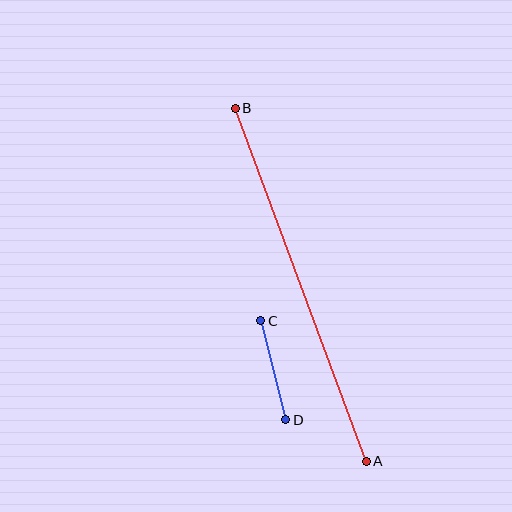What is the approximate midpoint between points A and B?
The midpoint is at approximately (301, 285) pixels.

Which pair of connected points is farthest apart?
Points A and B are farthest apart.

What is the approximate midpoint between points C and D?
The midpoint is at approximately (273, 370) pixels.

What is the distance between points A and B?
The distance is approximately 376 pixels.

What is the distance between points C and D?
The distance is approximately 102 pixels.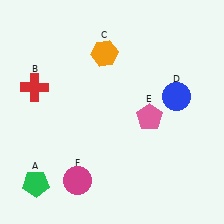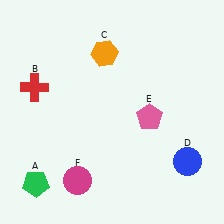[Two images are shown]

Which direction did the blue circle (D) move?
The blue circle (D) moved down.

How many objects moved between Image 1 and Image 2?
1 object moved between the two images.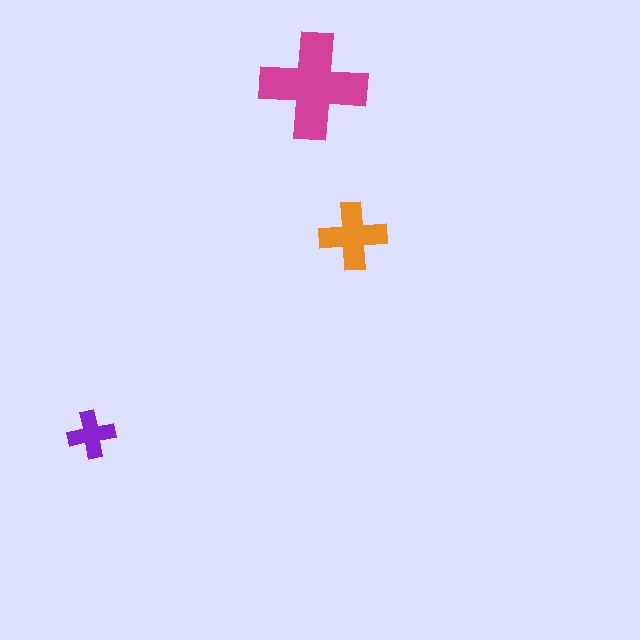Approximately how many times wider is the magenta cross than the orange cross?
About 1.5 times wider.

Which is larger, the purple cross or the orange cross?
The orange one.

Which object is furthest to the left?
The purple cross is leftmost.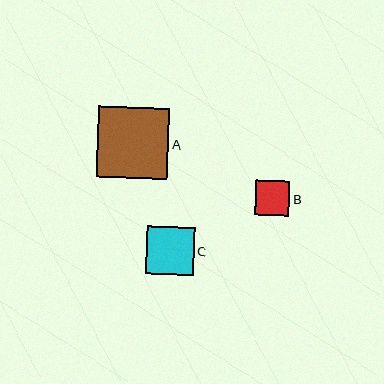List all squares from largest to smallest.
From largest to smallest: A, C, B.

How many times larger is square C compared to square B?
Square C is approximately 1.4 times the size of square B.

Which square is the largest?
Square A is the largest with a size of approximately 71 pixels.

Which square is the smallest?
Square B is the smallest with a size of approximately 35 pixels.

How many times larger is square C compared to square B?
Square C is approximately 1.4 times the size of square B.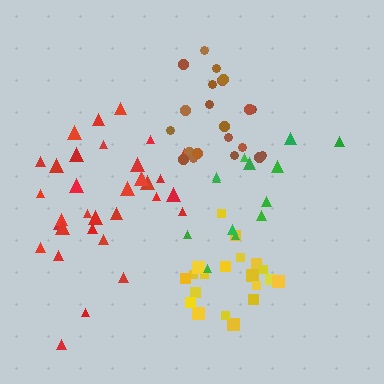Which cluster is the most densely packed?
Brown.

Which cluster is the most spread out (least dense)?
Green.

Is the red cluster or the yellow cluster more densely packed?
Yellow.